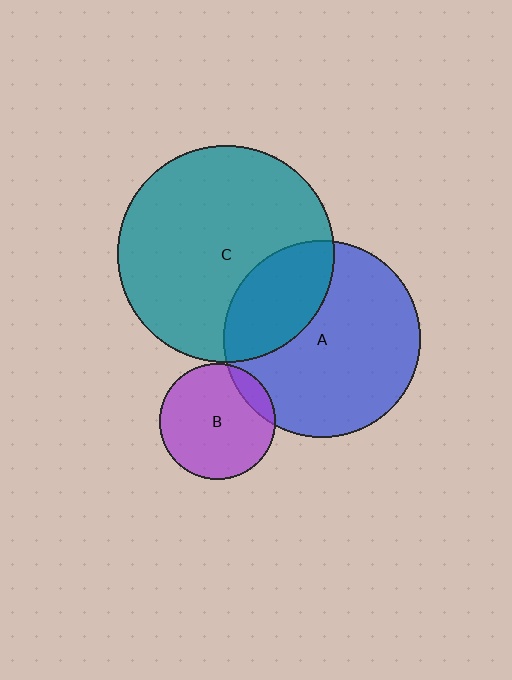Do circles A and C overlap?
Yes.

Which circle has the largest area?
Circle C (teal).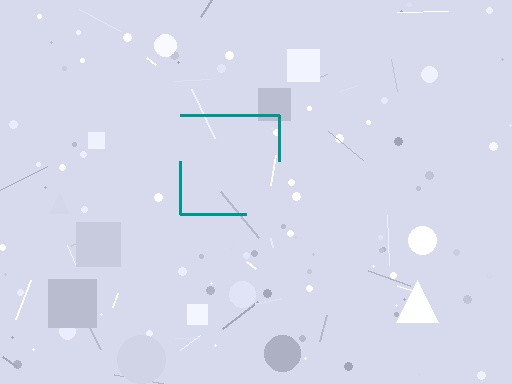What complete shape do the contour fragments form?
The contour fragments form a square.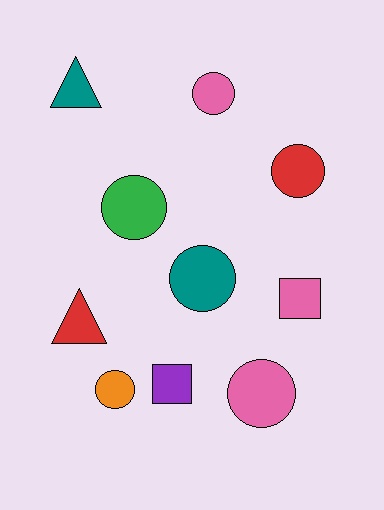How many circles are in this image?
There are 6 circles.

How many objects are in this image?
There are 10 objects.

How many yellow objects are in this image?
There are no yellow objects.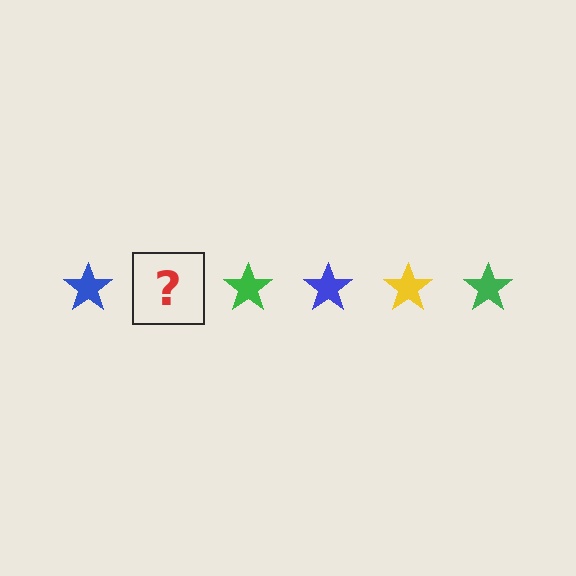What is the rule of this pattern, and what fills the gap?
The rule is that the pattern cycles through blue, yellow, green stars. The gap should be filled with a yellow star.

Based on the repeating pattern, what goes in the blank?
The blank should be a yellow star.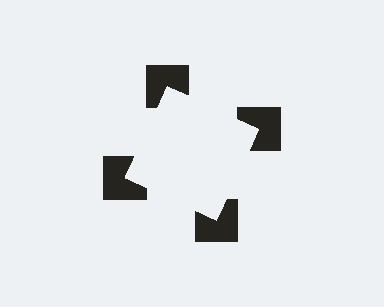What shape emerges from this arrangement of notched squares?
An illusory square — its edges are inferred from the aligned wedge cuts in the notched squares, not physically drawn.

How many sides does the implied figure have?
4 sides.